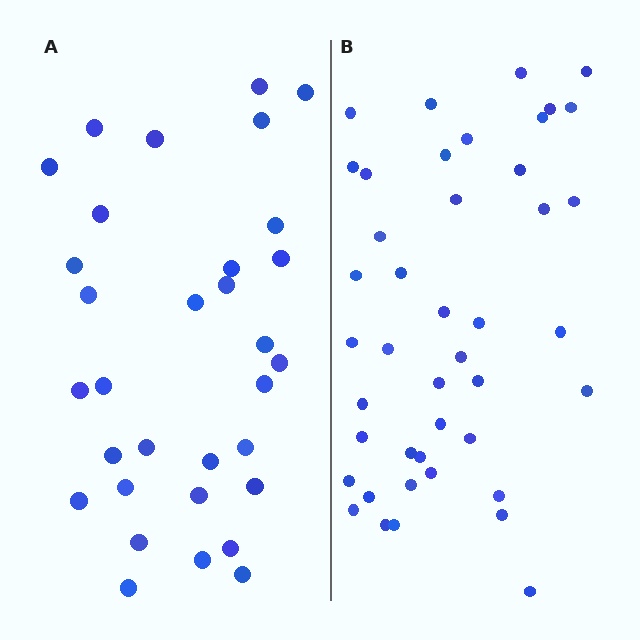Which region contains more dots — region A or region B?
Region B (the right region) has more dots.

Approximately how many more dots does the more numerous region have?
Region B has roughly 12 or so more dots than region A.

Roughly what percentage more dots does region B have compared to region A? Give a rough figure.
About 35% more.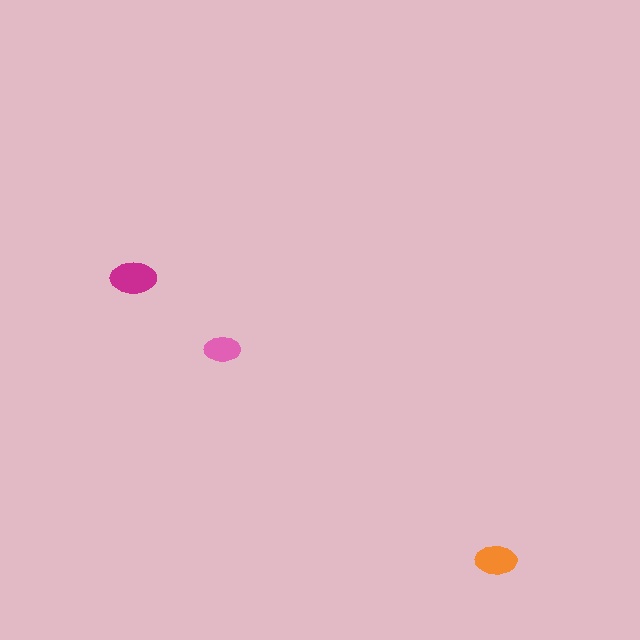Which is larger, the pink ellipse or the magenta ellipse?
The magenta one.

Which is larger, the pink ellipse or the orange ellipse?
The orange one.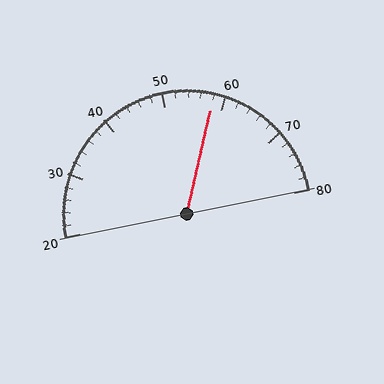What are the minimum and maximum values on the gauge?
The gauge ranges from 20 to 80.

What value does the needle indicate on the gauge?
The needle indicates approximately 58.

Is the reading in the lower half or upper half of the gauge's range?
The reading is in the upper half of the range (20 to 80).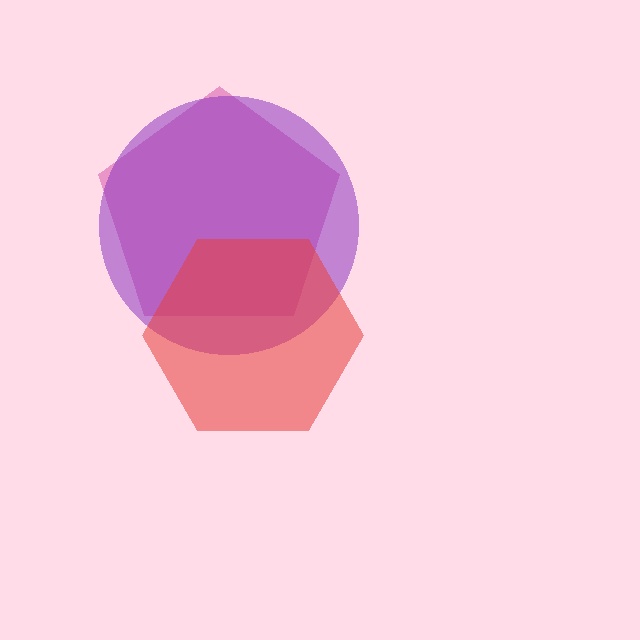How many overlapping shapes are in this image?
There are 3 overlapping shapes in the image.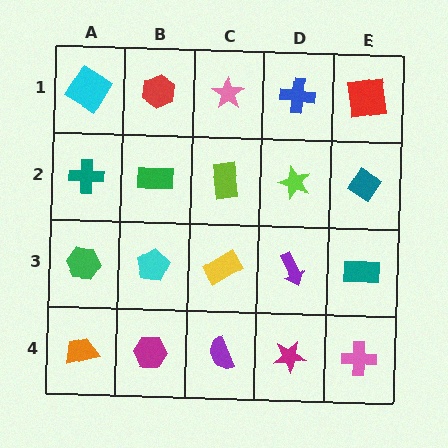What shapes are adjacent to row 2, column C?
A pink star (row 1, column C), a yellow rectangle (row 3, column C), a green rectangle (row 2, column B), a lime star (row 2, column D).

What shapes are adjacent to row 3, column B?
A green rectangle (row 2, column B), a magenta hexagon (row 4, column B), a green hexagon (row 3, column A), a yellow rectangle (row 3, column C).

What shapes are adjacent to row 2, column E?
A red square (row 1, column E), a teal rectangle (row 3, column E), a lime star (row 2, column D).